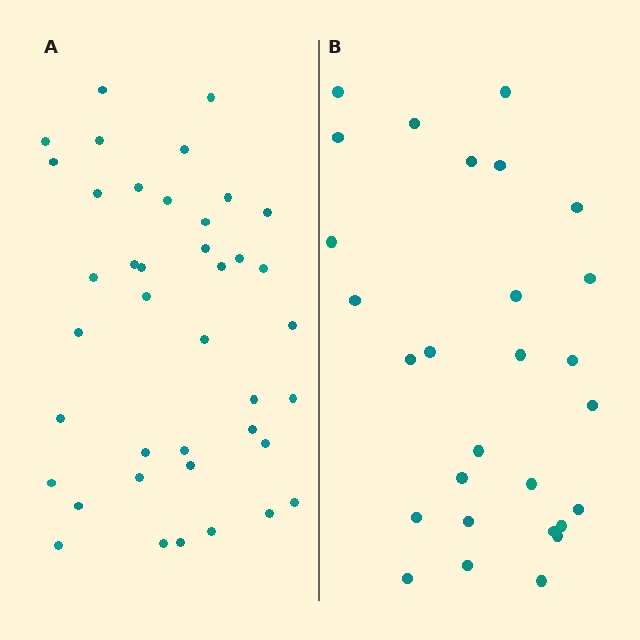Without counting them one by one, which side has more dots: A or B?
Region A (the left region) has more dots.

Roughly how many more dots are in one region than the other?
Region A has roughly 12 or so more dots than region B.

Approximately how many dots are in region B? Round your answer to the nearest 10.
About 30 dots. (The exact count is 28, which rounds to 30.)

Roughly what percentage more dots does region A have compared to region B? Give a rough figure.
About 45% more.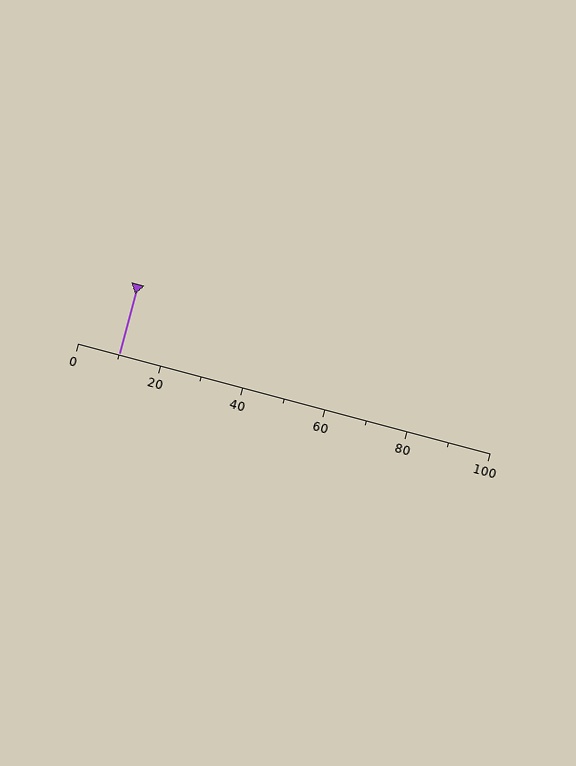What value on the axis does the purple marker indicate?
The marker indicates approximately 10.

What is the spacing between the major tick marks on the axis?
The major ticks are spaced 20 apart.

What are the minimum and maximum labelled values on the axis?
The axis runs from 0 to 100.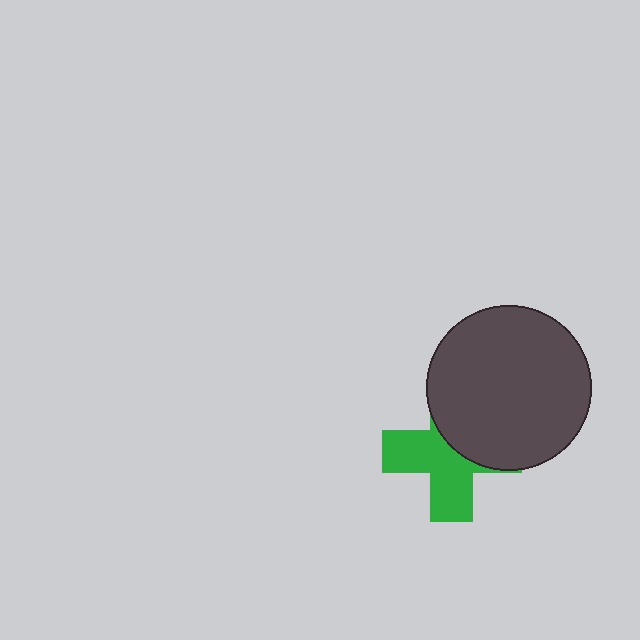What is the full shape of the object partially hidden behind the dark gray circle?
The partially hidden object is a green cross.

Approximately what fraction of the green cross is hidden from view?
Roughly 45% of the green cross is hidden behind the dark gray circle.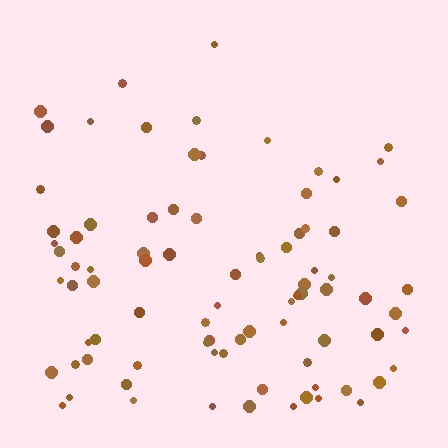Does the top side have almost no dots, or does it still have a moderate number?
Still a moderate number, just noticeably fewer than the bottom.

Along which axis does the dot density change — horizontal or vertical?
Vertical.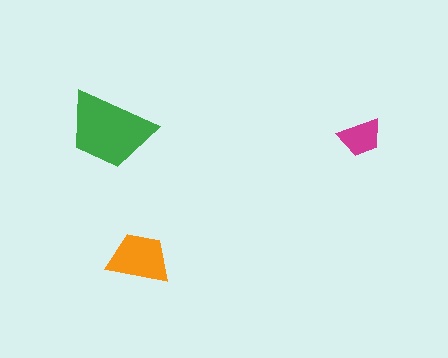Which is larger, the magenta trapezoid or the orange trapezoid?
The orange one.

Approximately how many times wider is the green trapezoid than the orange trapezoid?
About 1.5 times wider.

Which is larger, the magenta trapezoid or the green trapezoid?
The green one.